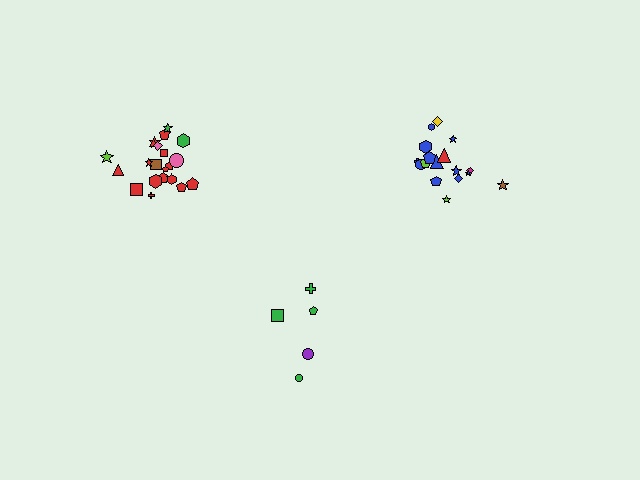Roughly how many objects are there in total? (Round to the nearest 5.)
Roughly 45 objects in total.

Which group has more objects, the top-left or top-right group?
The top-left group.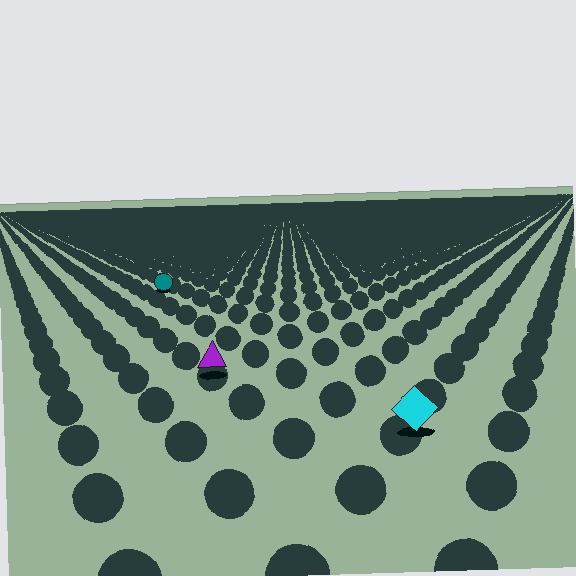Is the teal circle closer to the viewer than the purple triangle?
No. The purple triangle is closer — you can tell from the texture gradient: the ground texture is coarser near it.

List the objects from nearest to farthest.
From nearest to farthest: the cyan diamond, the purple triangle, the teal circle.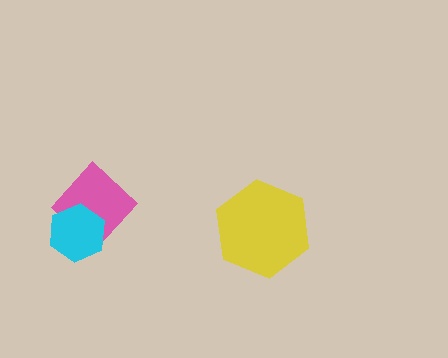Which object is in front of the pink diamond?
The cyan hexagon is in front of the pink diamond.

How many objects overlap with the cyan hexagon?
1 object overlaps with the cyan hexagon.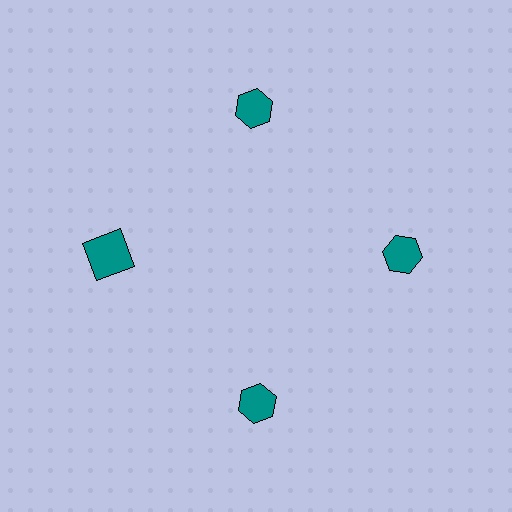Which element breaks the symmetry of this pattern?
The teal square at roughly the 9 o'clock position breaks the symmetry. All other shapes are teal hexagons.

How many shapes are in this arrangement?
There are 4 shapes arranged in a ring pattern.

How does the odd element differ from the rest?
It has a different shape: square instead of hexagon.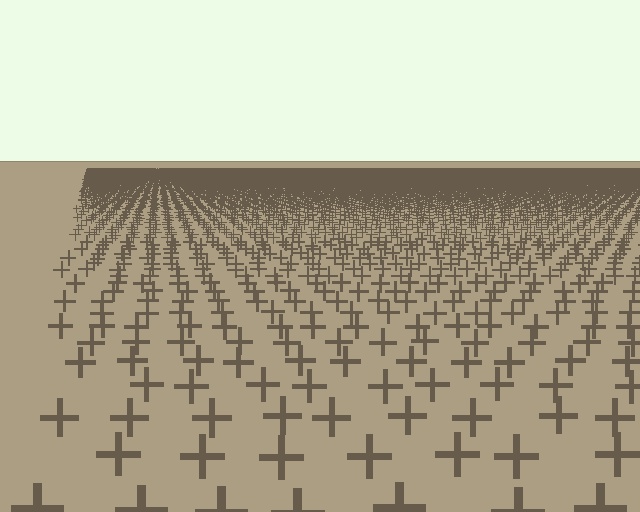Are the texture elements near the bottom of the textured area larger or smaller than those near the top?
Larger. Near the bottom, elements are closer to the viewer and appear at a bigger on-screen size.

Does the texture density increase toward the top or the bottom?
Density increases toward the top.